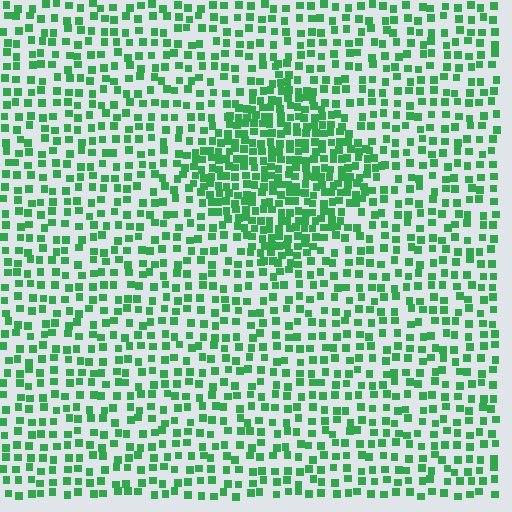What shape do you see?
I see a diamond.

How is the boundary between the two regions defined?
The boundary is defined by a change in element density (approximately 2.0x ratio). All elements are the same color, size, and shape.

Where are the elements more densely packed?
The elements are more densely packed inside the diamond boundary.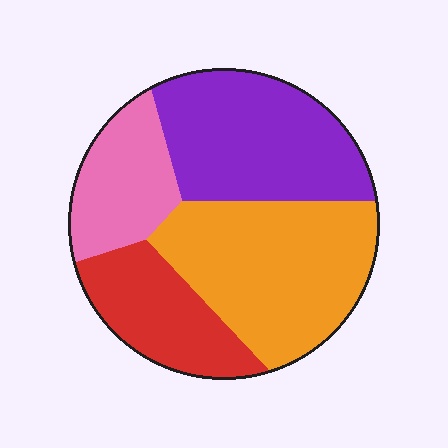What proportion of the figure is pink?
Pink covers about 15% of the figure.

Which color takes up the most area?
Orange, at roughly 35%.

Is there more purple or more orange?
Orange.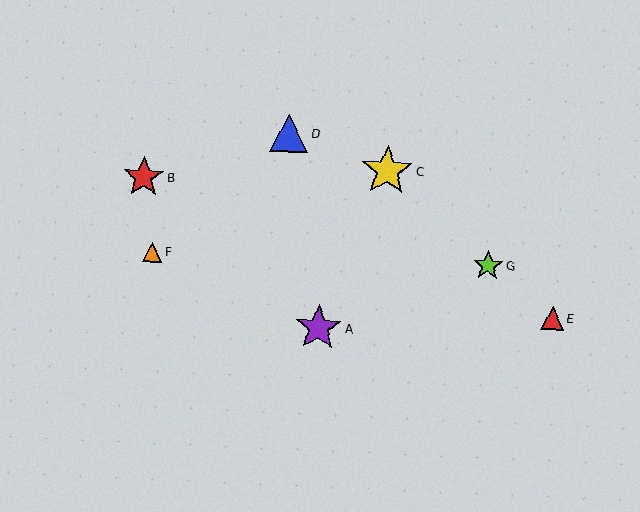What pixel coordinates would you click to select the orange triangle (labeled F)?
Click at (152, 252) to select the orange triangle F.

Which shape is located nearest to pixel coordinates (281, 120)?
The blue triangle (labeled D) at (289, 133) is nearest to that location.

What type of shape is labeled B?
Shape B is a red star.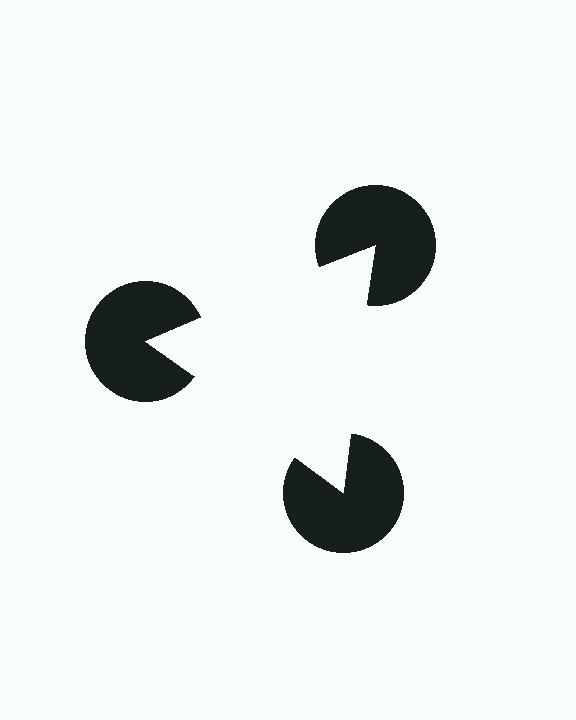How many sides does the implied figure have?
3 sides.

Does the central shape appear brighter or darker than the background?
It typically appears slightly brighter than the background, even though no actual brightness change is drawn.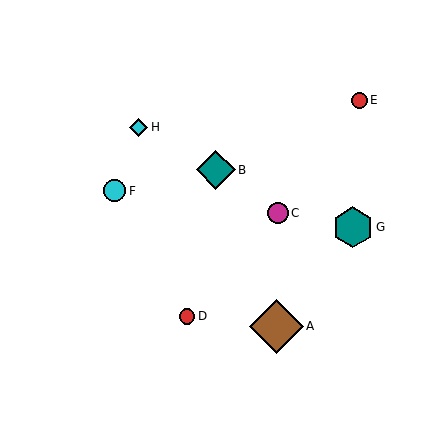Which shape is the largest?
The brown diamond (labeled A) is the largest.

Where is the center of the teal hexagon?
The center of the teal hexagon is at (353, 227).